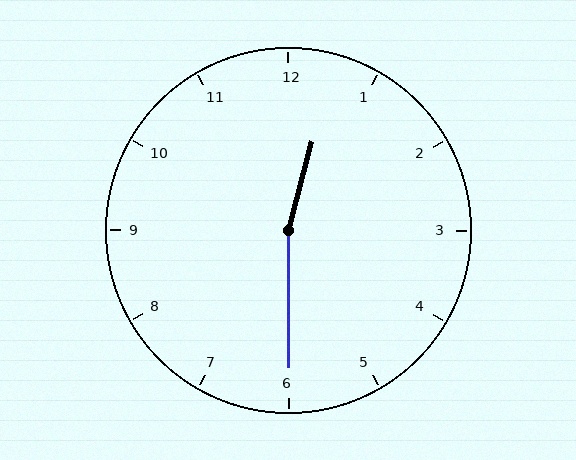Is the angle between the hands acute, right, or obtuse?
It is obtuse.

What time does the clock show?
12:30.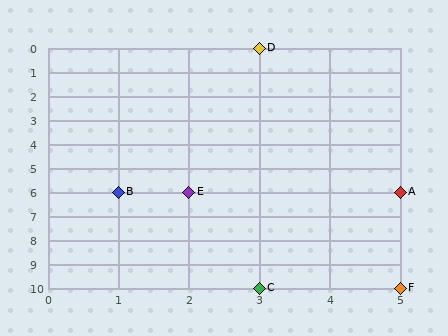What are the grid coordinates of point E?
Point E is at grid coordinates (2, 6).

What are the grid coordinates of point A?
Point A is at grid coordinates (5, 6).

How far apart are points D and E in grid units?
Points D and E are 1 column and 6 rows apart (about 6.1 grid units diagonally).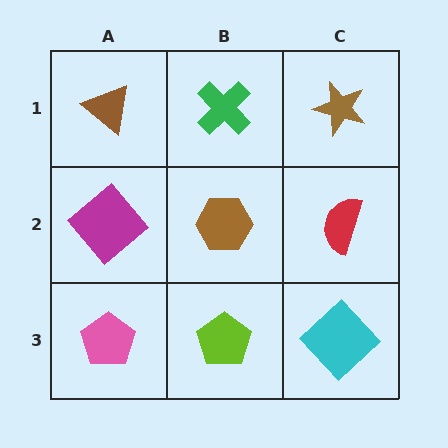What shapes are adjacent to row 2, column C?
A brown star (row 1, column C), a cyan diamond (row 3, column C), a brown hexagon (row 2, column B).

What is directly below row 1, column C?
A red semicircle.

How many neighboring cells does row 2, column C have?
3.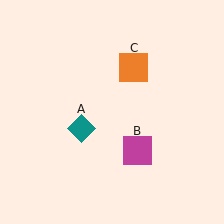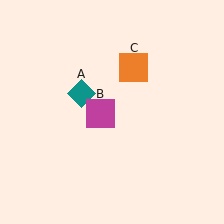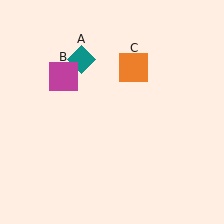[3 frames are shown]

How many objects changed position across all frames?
2 objects changed position: teal diamond (object A), magenta square (object B).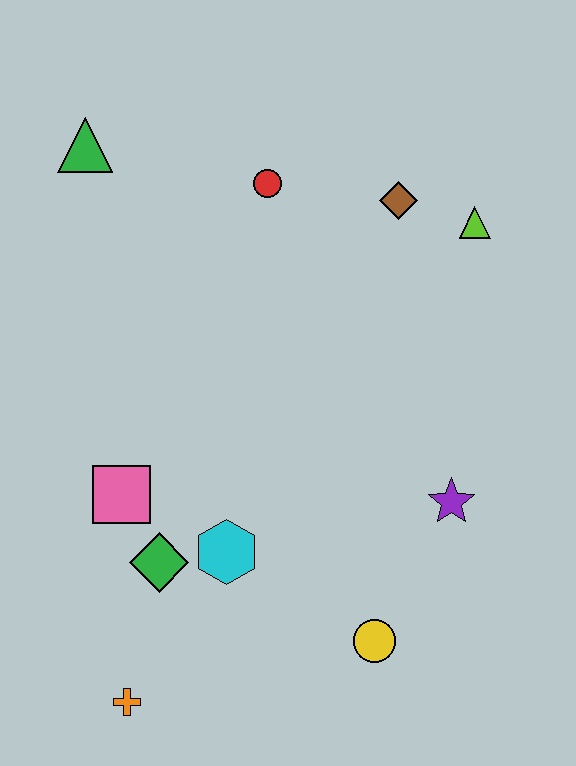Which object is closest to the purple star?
The yellow circle is closest to the purple star.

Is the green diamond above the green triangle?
No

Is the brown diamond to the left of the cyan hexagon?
No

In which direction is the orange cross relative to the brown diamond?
The orange cross is below the brown diamond.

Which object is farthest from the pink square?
The lime triangle is farthest from the pink square.